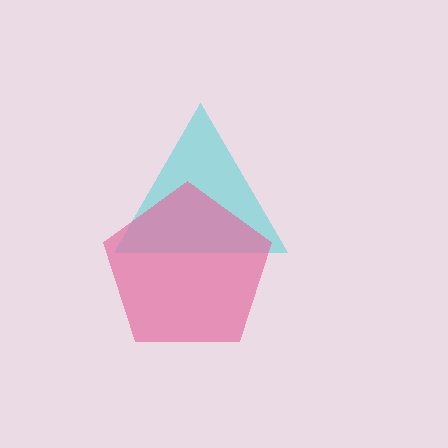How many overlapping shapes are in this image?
There are 2 overlapping shapes in the image.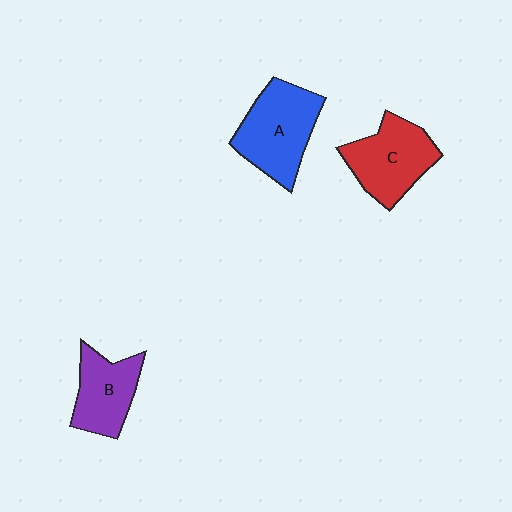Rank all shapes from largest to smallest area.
From largest to smallest: A (blue), C (red), B (purple).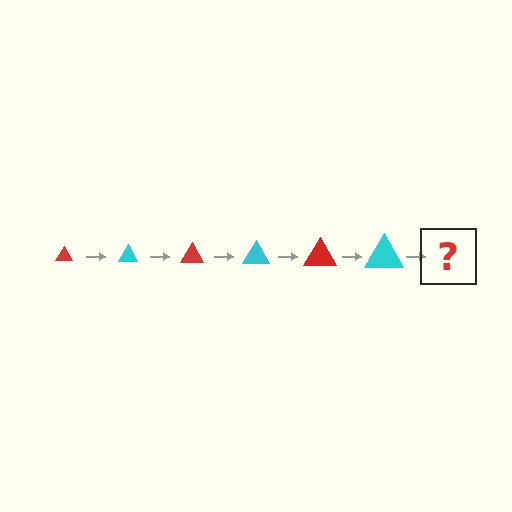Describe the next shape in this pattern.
It should be a red triangle, larger than the previous one.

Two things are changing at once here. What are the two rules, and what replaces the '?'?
The two rules are that the triangle grows larger each step and the color cycles through red and cyan. The '?' should be a red triangle, larger than the previous one.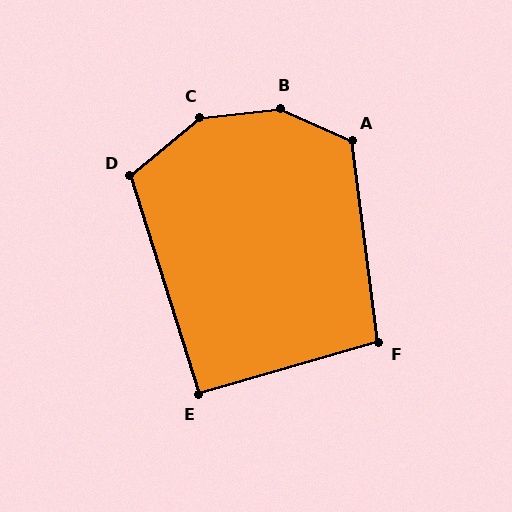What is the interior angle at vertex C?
Approximately 146 degrees (obtuse).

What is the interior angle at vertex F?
Approximately 99 degrees (obtuse).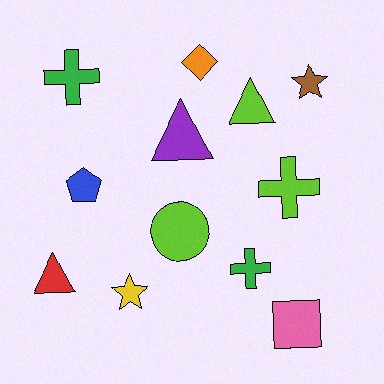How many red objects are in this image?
There is 1 red object.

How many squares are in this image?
There is 1 square.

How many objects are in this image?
There are 12 objects.